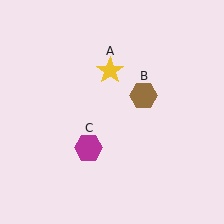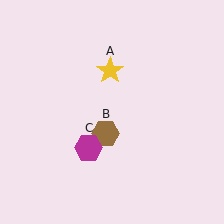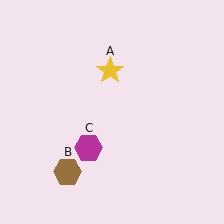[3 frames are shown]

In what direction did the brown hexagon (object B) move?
The brown hexagon (object B) moved down and to the left.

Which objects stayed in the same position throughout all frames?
Yellow star (object A) and magenta hexagon (object C) remained stationary.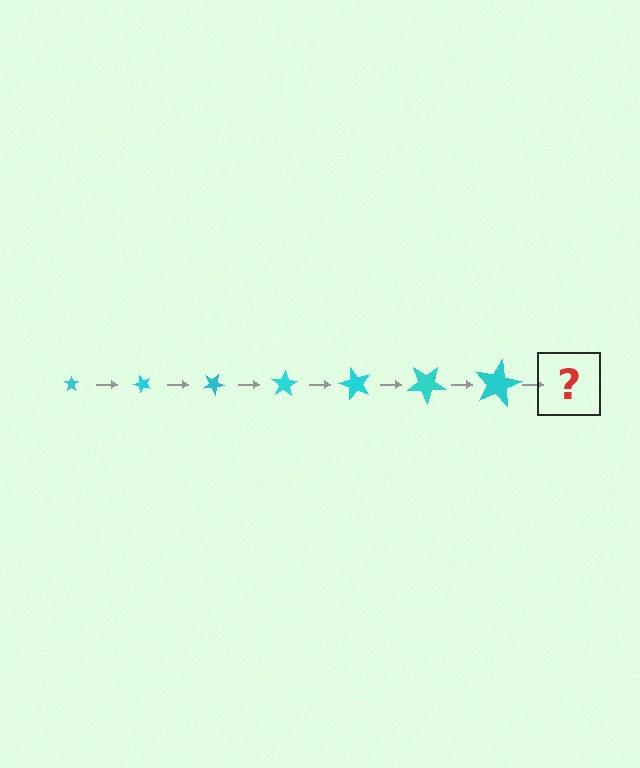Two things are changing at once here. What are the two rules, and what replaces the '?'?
The two rules are that the star grows larger each step and it rotates 50 degrees each step. The '?' should be a star, larger than the previous one and rotated 350 degrees from the start.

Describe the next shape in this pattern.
It should be a star, larger than the previous one and rotated 350 degrees from the start.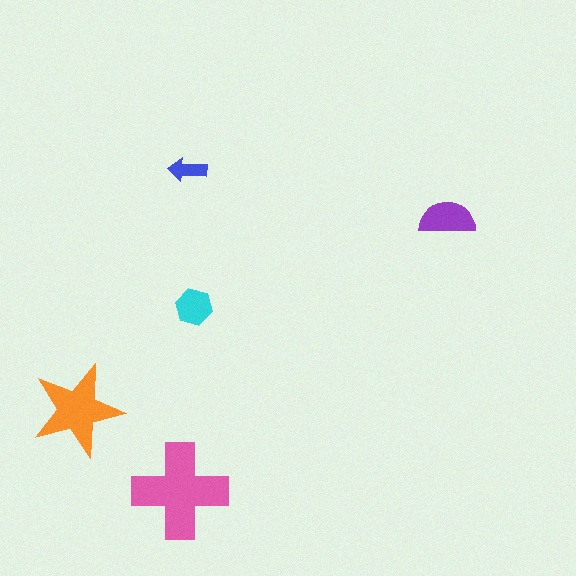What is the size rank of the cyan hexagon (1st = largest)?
4th.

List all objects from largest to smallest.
The pink cross, the orange star, the purple semicircle, the cyan hexagon, the blue arrow.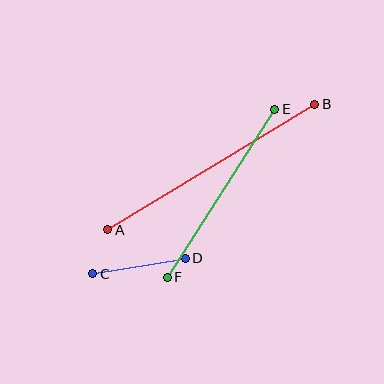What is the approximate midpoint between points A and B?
The midpoint is at approximately (211, 167) pixels.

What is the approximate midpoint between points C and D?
The midpoint is at approximately (139, 266) pixels.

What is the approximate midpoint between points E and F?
The midpoint is at approximately (221, 193) pixels.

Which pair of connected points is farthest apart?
Points A and B are farthest apart.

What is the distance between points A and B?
The distance is approximately 242 pixels.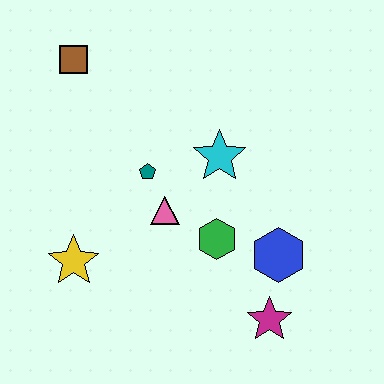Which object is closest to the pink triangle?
The teal pentagon is closest to the pink triangle.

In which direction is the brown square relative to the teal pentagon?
The brown square is above the teal pentagon.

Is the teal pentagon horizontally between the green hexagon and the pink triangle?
No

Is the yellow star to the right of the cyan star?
No